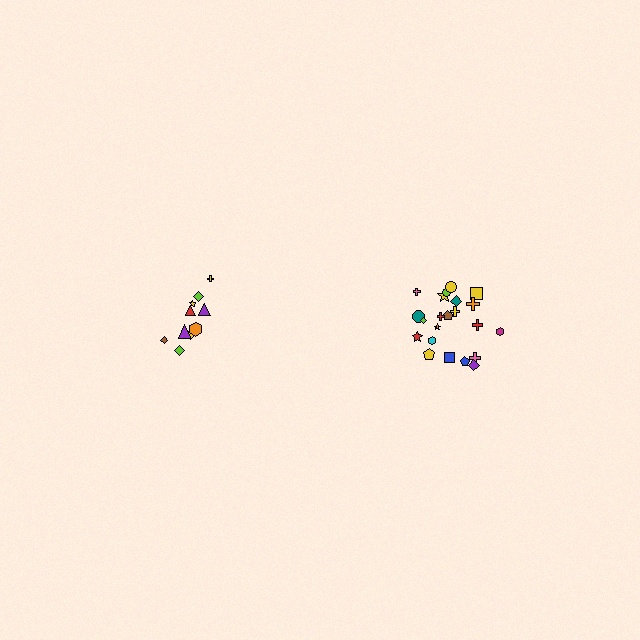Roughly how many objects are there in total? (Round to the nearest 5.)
Roughly 30 objects in total.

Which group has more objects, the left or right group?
The right group.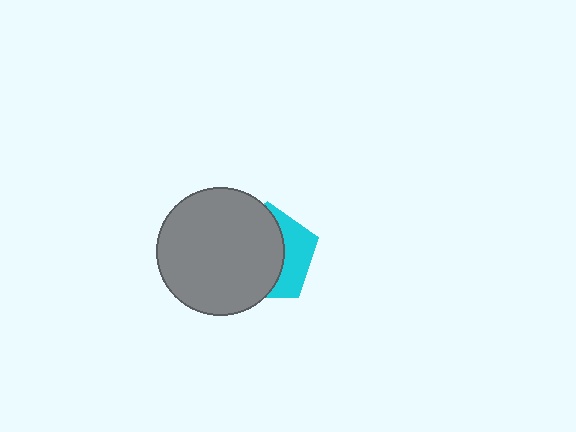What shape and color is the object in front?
The object in front is a gray circle.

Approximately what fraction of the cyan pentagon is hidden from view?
Roughly 65% of the cyan pentagon is hidden behind the gray circle.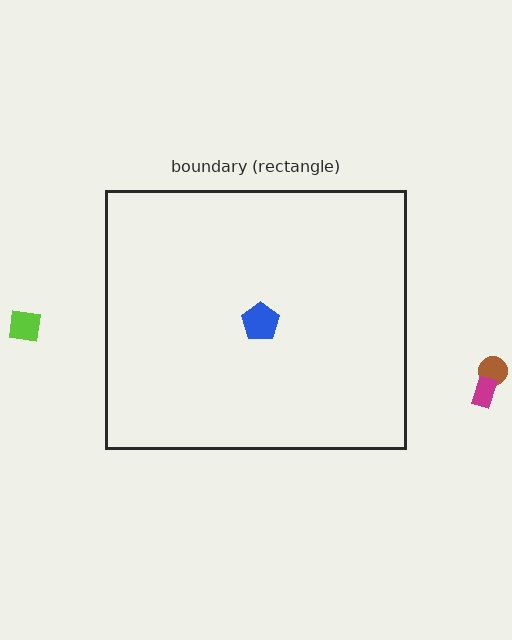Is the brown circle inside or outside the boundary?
Outside.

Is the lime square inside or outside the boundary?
Outside.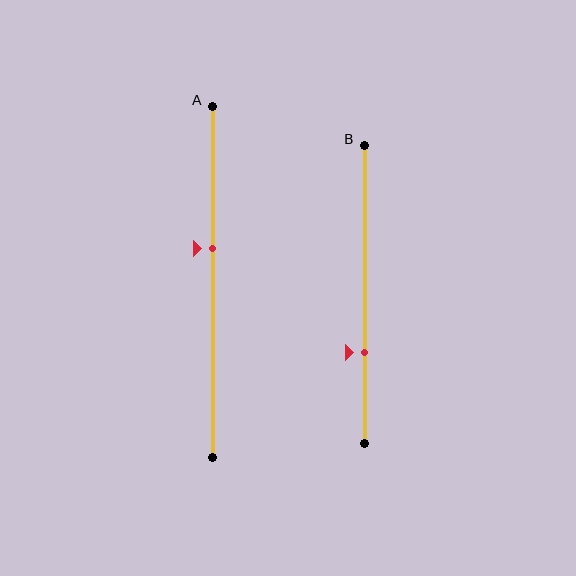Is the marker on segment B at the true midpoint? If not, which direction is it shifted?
No, the marker on segment B is shifted downward by about 19% of the segment length.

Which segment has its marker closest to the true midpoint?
Segment A has its marker closest to the true midpoint.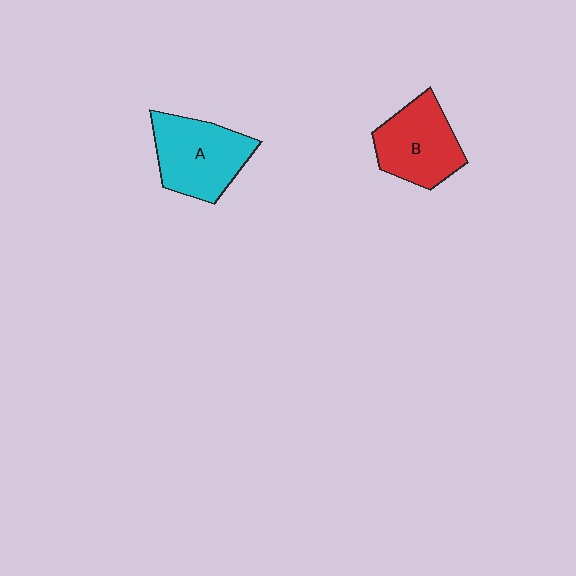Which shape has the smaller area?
Shape B (red).